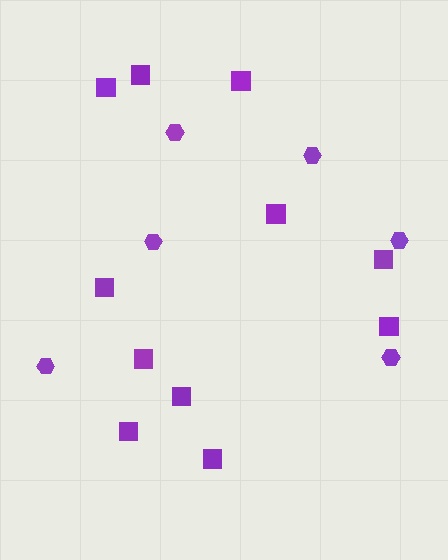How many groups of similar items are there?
There are 2 groups: one group of squares (11) and one group of hexagons (6).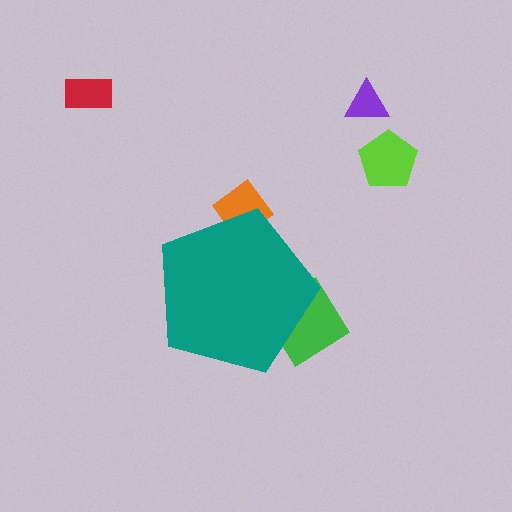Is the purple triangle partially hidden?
No, the purple triangle is fully visible.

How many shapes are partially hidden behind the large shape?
2 shapes are partially hidden.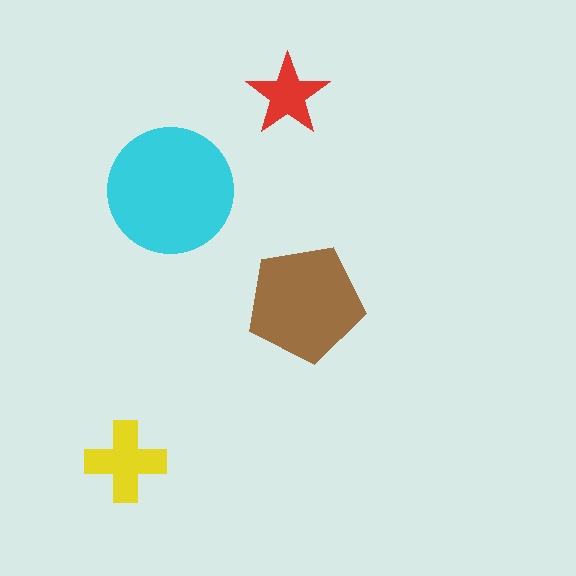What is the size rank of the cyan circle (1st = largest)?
1st.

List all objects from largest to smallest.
The cyan circle, the brown pentagon, the yellow cross, the red star.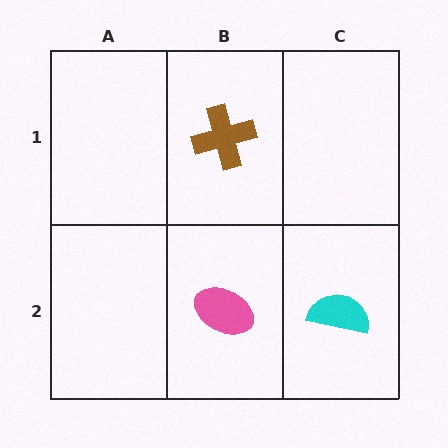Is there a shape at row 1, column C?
No, that cell is empty.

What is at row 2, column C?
A cyan semicircle.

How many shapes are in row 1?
1 shape.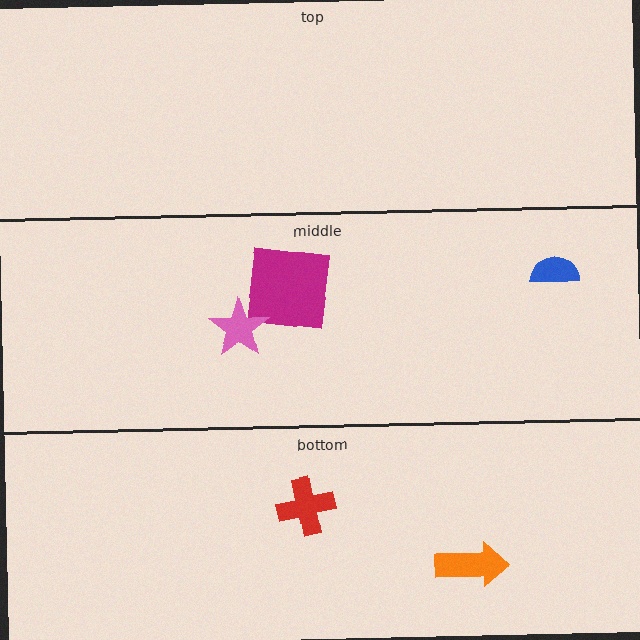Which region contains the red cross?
The bottom region.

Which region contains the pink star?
The middle region.